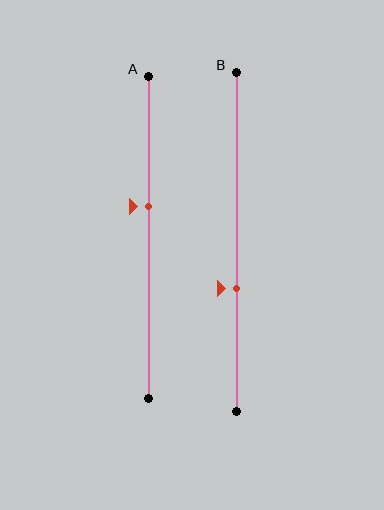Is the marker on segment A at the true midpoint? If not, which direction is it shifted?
No, the marker on segment A is shifted upward by about 9% of the segment length.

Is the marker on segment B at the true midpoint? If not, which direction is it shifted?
No, the marker on segment B is shifted downward by about 14% of the segment length.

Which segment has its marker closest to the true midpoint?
Segment A has its marker closest to the true midpoint.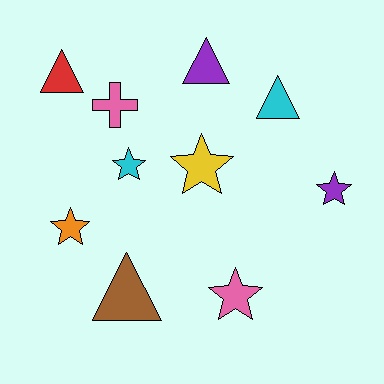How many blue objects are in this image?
There are no blue objects.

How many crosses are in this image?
There is 1 cross.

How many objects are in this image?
There are 10 objects.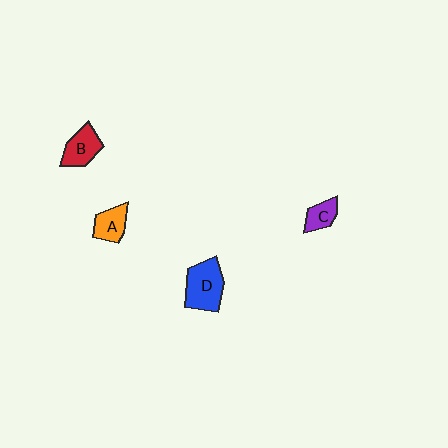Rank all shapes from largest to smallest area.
From largest to smallest: D (blue), B (red), A (orange), C (purple).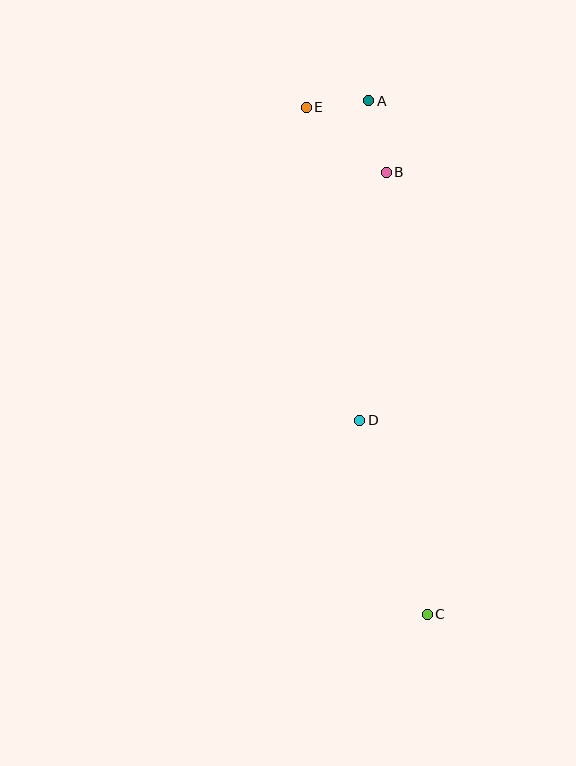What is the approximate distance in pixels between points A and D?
The distance between A and D is approximately 320 pixels.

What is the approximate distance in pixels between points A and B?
The distance between A and B is approximately 74 pixels.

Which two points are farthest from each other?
Points C and E are farthest from each other.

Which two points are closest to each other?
Points A and E are closest to each other.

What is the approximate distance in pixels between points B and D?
The distance between B and D is approximately 249 pixels.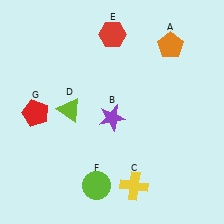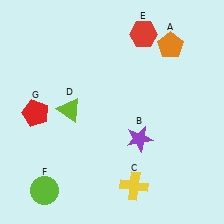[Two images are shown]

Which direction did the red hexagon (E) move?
The red hexagon (E) moved right.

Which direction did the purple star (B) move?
The purple star (B) moved right.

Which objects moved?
The objects that moved are: the purple star (B), the red hexagon (E), the lime circle (F).